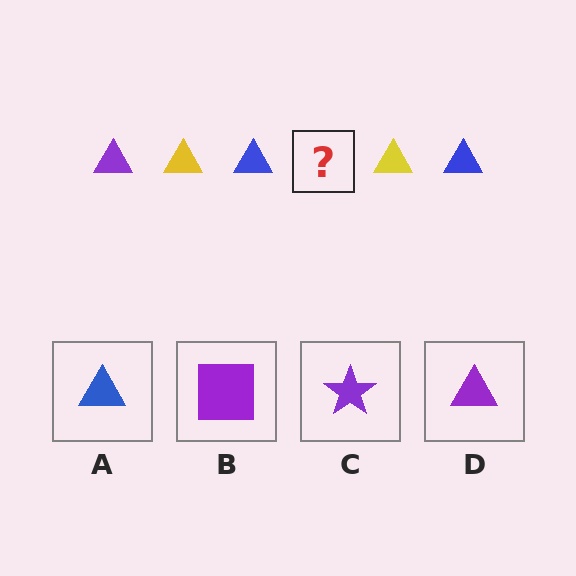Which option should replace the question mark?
Option D.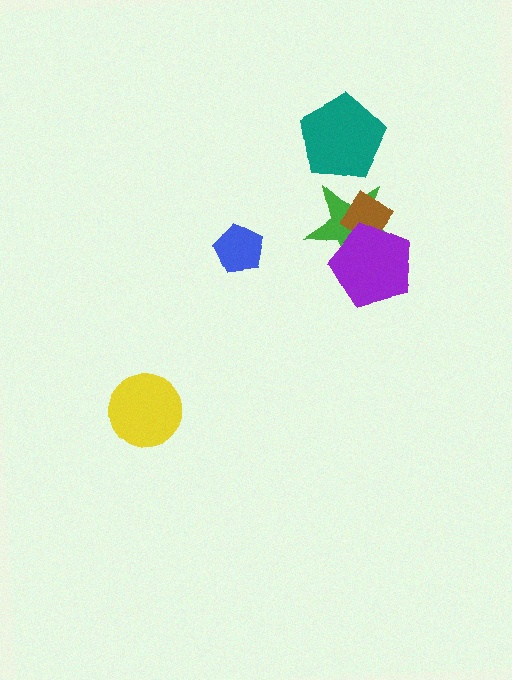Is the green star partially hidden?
Yes, it is partially covered by another shape.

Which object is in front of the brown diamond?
The purple pentagon is in front of the brown diamond.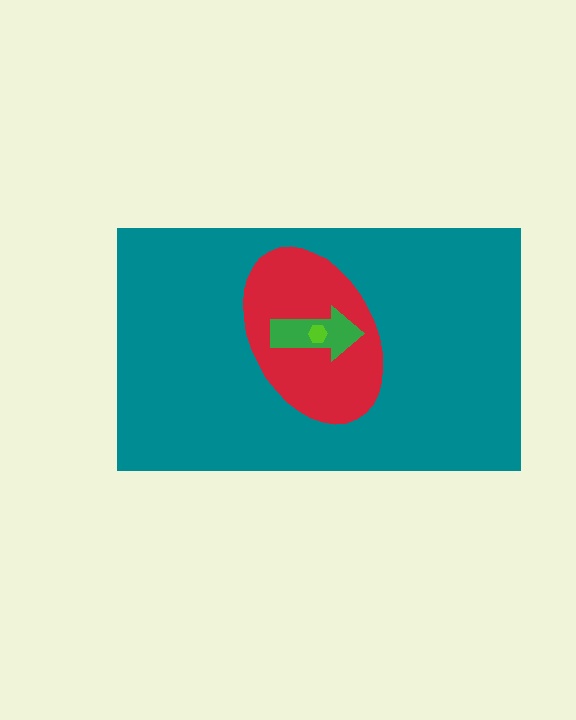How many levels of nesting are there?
4.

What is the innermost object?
The lime hexagon.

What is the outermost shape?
The teal rectangle.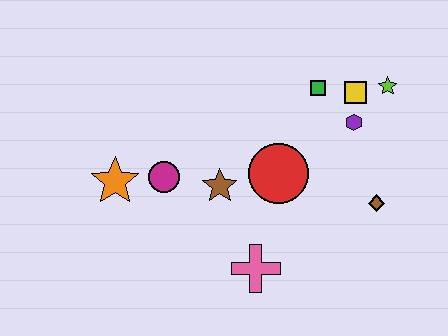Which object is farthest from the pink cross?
The lime star is farthest from the pink cross.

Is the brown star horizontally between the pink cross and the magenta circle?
Yes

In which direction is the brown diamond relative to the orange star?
The brown diamond is to the right of the orange star.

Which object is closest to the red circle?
The brown star is closest to the red circle.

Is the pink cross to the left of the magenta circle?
No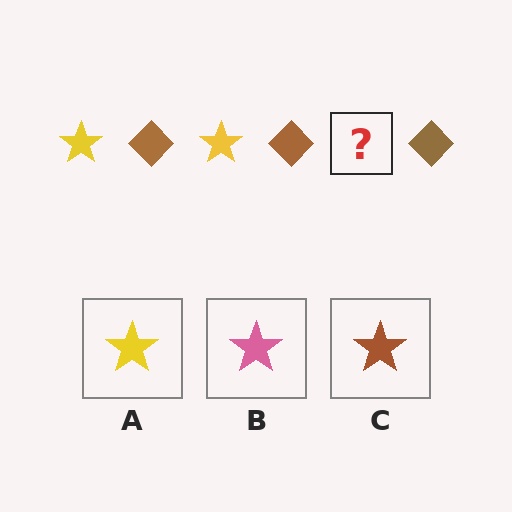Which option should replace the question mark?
Option A.